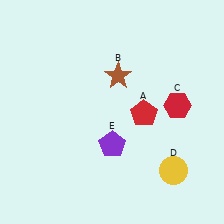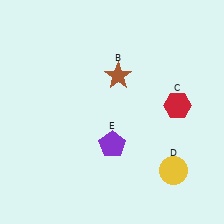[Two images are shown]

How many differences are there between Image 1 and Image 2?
There is 1 difference between the two images.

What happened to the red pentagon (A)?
The red pentagon (A) was removed in Image 2. It was in the bottom-right area of Image 1.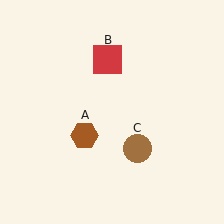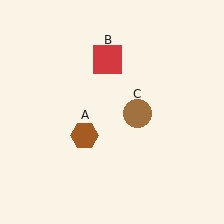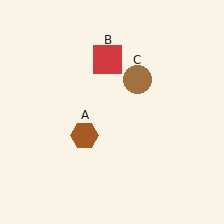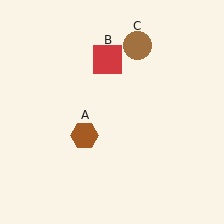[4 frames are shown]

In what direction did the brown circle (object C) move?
The brown circle (object C) moved up.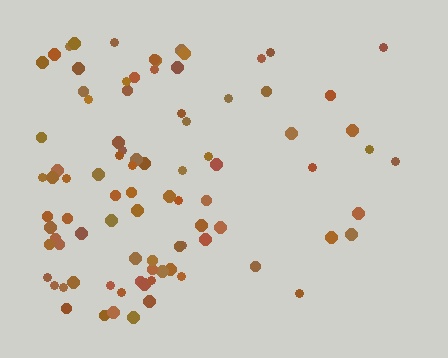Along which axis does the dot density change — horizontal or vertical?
Horizontal.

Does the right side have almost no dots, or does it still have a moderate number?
Still a moderate number, just noticeably fewer than the left.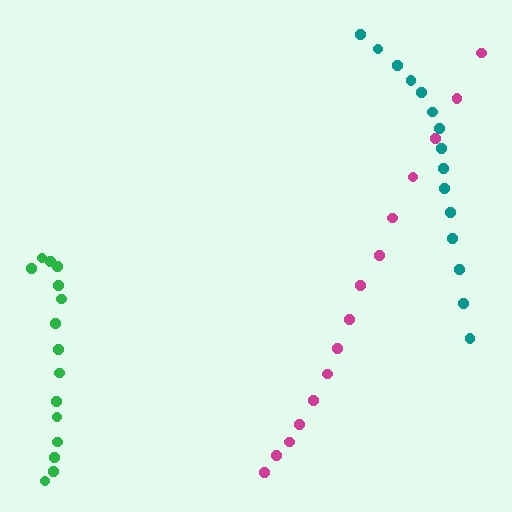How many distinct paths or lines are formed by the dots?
There are 3 distinct paths.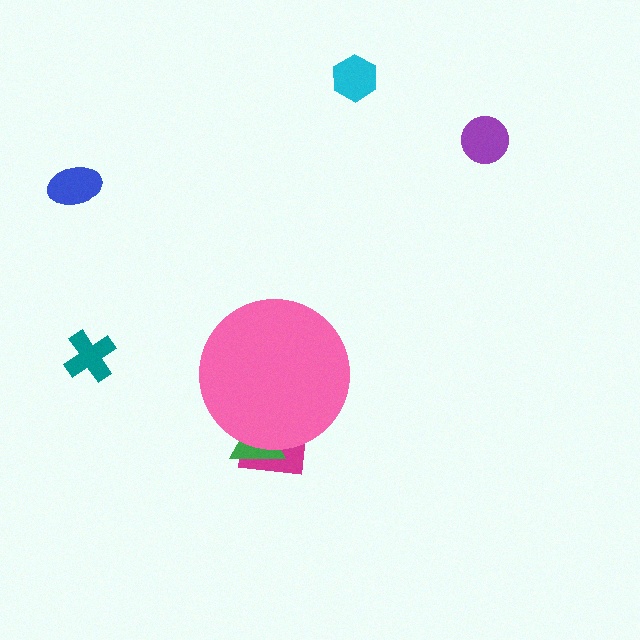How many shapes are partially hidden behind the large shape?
2 shapes are partially hidden.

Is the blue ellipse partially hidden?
No, the blue ellipse is fully visible.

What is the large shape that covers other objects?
A pink circle.